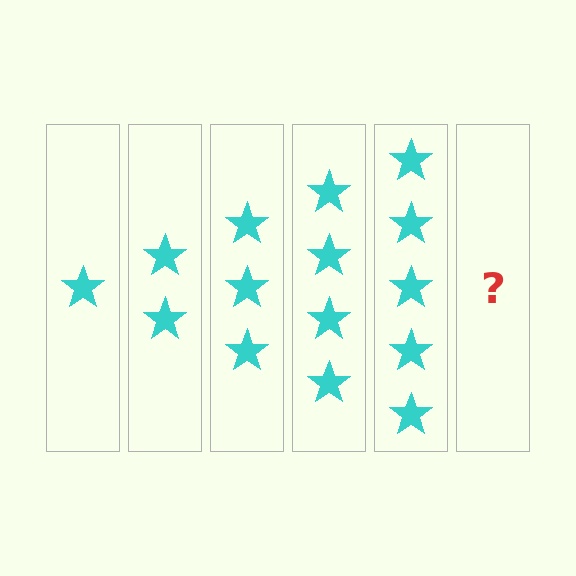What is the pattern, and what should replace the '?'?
The pattern is that each step adds one more star. The '?' should be 6 stars.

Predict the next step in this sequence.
The next step is 6 stars.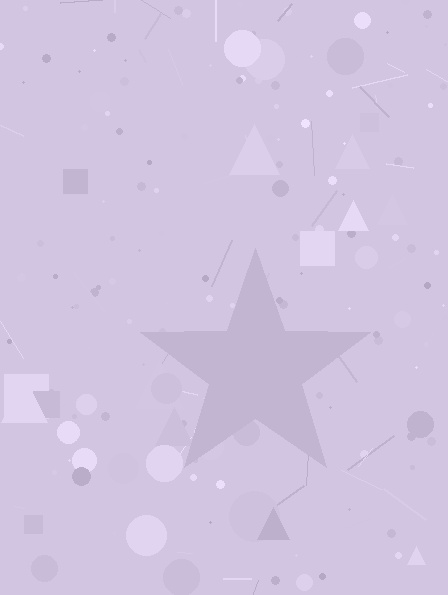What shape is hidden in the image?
A star is hidden in the image.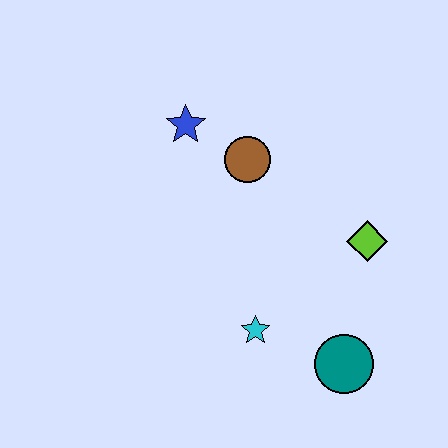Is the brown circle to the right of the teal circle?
No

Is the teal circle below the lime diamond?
Yes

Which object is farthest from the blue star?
The teal circle is farthest from the blue star.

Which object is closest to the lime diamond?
The teal circle is closest to the lime diamond.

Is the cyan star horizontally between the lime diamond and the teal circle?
No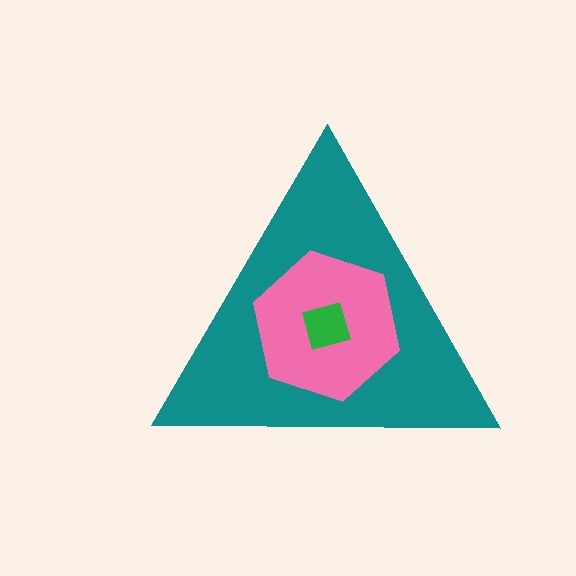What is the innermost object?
The green square.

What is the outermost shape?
The teal triangle.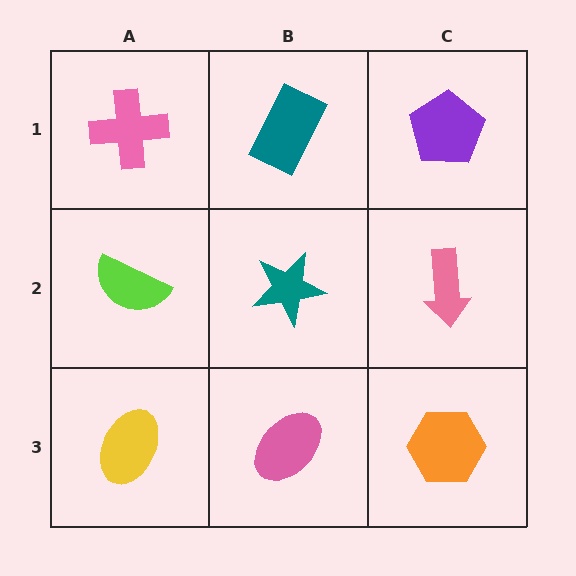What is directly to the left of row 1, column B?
A pink cross.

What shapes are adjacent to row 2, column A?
A pink cross (row 1, column A), a yellow ellipse (row 3, column A), a teal star (row 2, column B).